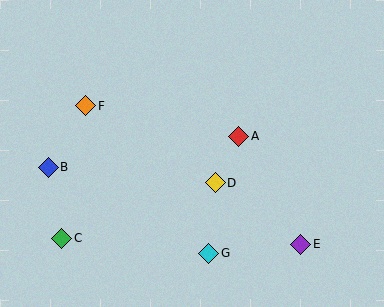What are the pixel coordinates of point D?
Point D is at (215, 183).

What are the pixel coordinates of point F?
Point F is at (86, 106).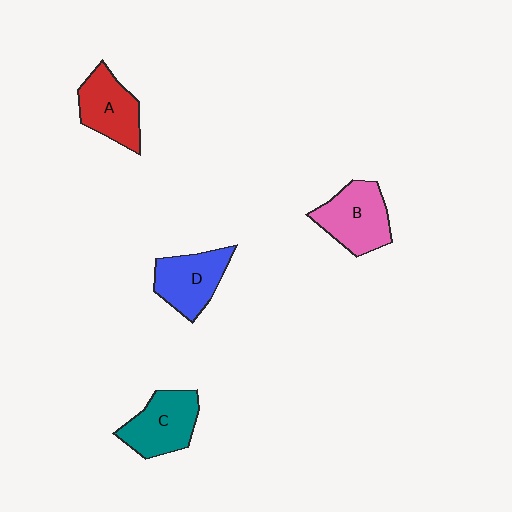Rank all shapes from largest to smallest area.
From largest to smallest: B (pink), C (teal), D (blue), A (red).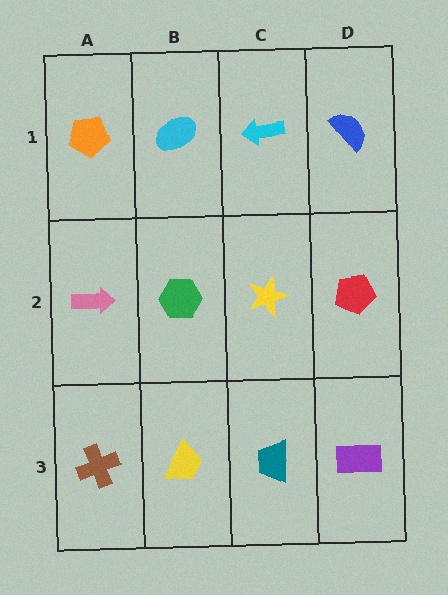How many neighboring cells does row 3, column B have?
3.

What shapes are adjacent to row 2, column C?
A cyan arrow (row 1, column C), a teal trapezoid (row 3, column C), a green hexagon (row 2, column B), a red pentagon (row 2, column D).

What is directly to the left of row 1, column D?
A cyan arrow.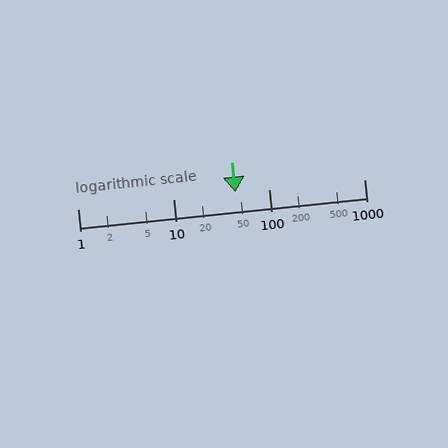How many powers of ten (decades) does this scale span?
The scale spans 3 decades, from 1 to 1000.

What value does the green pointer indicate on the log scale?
The pointer indicates approximately 45.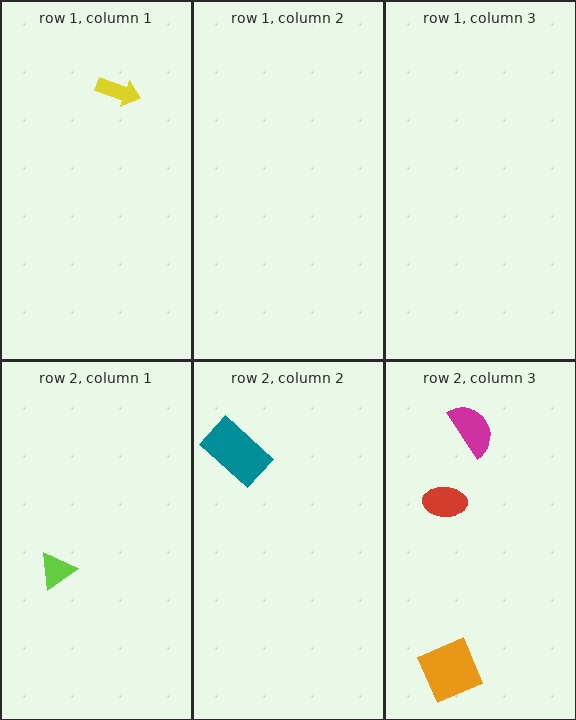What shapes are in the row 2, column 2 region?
The teal rectangle.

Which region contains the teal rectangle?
The row 2, column 2 region.